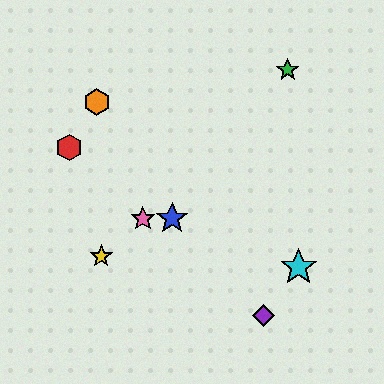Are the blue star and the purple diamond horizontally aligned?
No, the blue star is at y≈219 and the purple diamond is at y≈315.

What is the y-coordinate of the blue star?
The blue star is at y≈219.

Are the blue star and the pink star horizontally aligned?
Yes, both are at y≈219.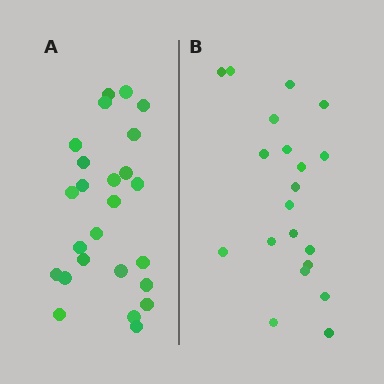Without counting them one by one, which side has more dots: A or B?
Region A (the left region) has more dots.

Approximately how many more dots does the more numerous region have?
Region A has about 5 more dots than region B.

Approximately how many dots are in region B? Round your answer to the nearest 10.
About 20 dots.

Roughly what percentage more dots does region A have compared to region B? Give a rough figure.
About 25% more.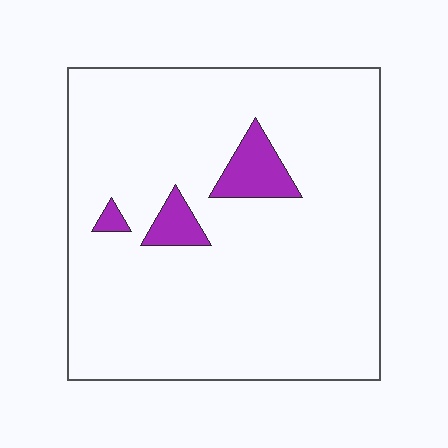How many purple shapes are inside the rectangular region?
3.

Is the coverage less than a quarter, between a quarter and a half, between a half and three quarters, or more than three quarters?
Less than a quarter.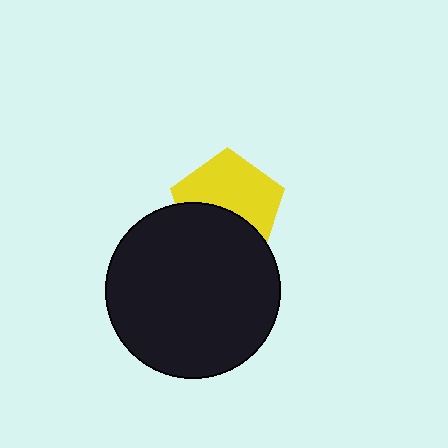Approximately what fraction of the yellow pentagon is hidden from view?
Roughly 41% of the yellow pentagon is hidden behind the black circle.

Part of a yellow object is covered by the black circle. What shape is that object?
It is a pentagon.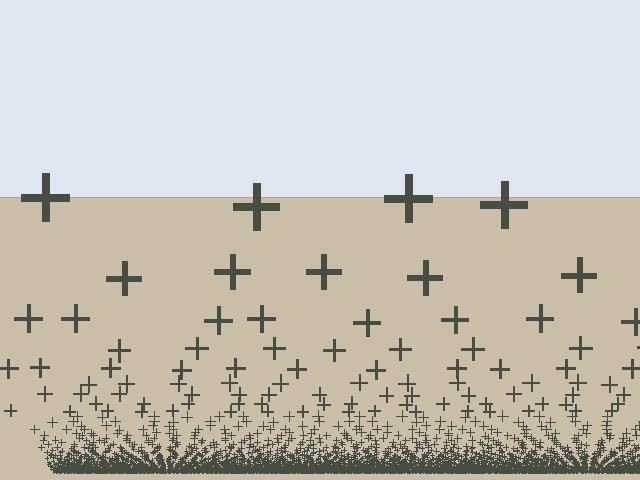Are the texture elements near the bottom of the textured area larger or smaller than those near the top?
Smaller. The gradient is inverted — elements near the bottom are smaller and denser.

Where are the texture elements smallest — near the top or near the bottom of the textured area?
Near the bottom.